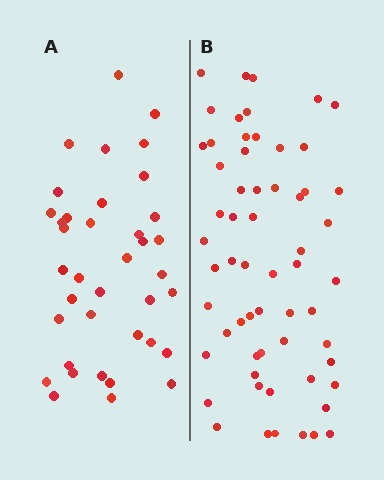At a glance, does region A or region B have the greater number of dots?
Region B (the right region) has more dots.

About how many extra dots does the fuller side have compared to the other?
Region B has approximately 20 more dots than region A.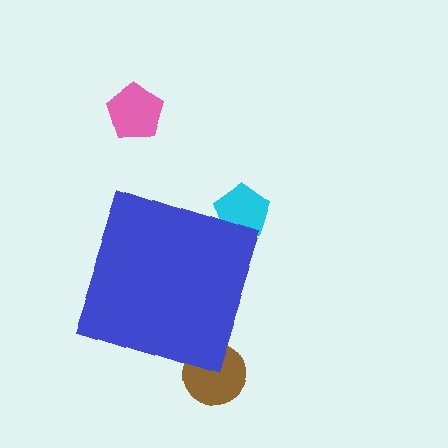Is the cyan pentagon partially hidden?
Yes, the cyan pentagon is partially hidden behind the blue diamond.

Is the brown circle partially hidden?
Yes, the brown circle is partially hidden behind the blue diamond.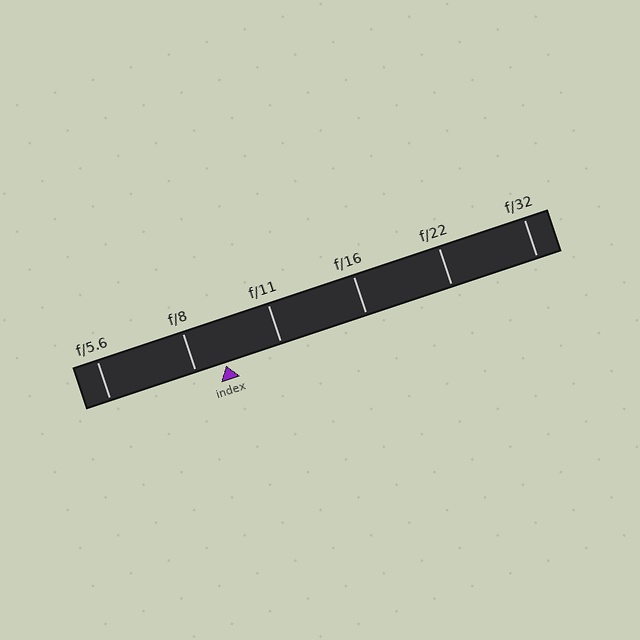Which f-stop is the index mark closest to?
The index mark is closest to f/8.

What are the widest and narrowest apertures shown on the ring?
The widest aperture shown is f/5.6 and the narrowest is f/32.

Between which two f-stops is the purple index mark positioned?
The index mark is between f/8 and f/11.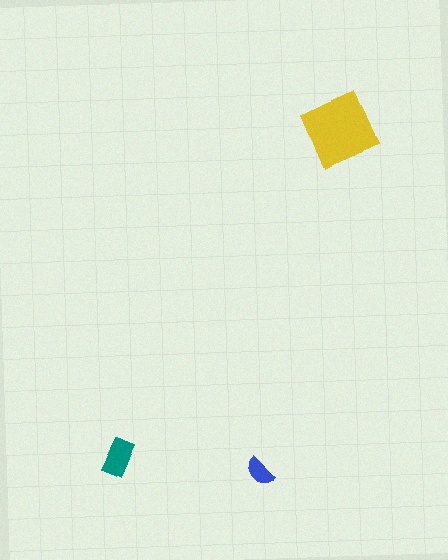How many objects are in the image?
There are 3 objects in the image.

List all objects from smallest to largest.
The blue semicircle, the teal rectangle, the yellow diamond.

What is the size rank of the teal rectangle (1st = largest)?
2nd.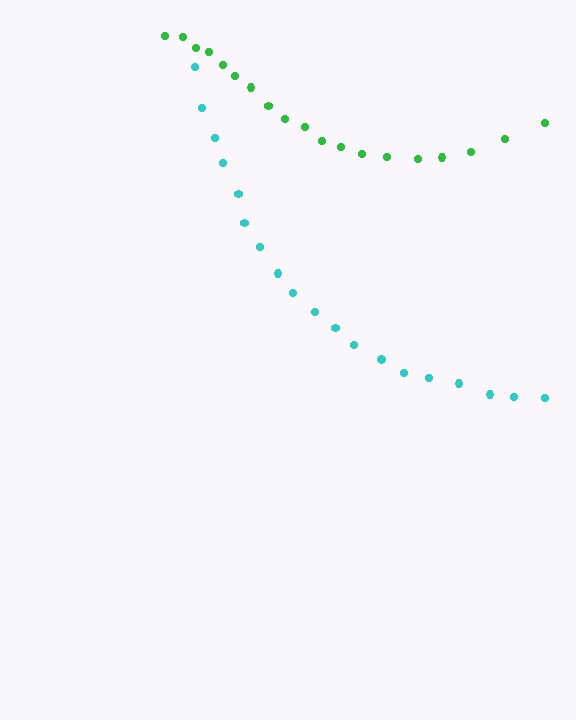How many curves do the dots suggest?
There are 2 distinct paths.